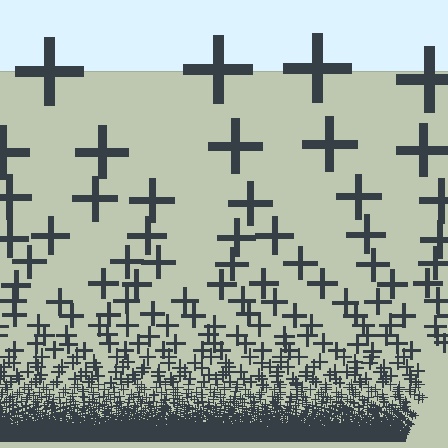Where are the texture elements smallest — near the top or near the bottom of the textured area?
Near the bottom.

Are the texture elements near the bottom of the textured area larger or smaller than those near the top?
Smaller. The gradient is inverted — elements near the bottom are smaller and denser.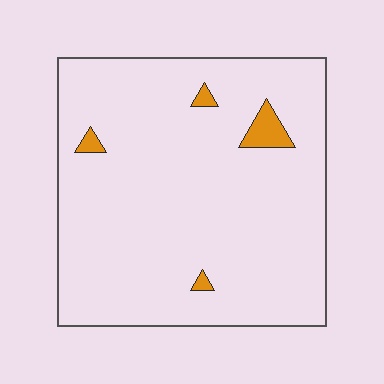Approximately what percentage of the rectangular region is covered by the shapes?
Approximately 5%.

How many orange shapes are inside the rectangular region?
4.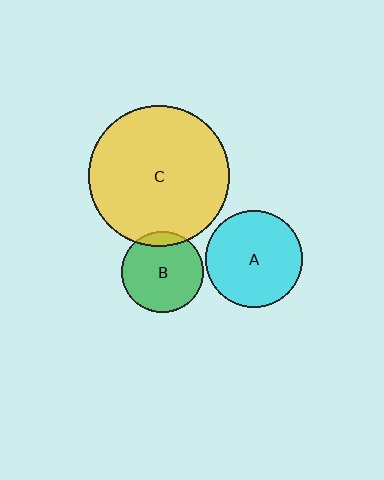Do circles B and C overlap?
Yes.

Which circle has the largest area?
Circle C (yellow).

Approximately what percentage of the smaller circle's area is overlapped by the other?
Approximately 10%.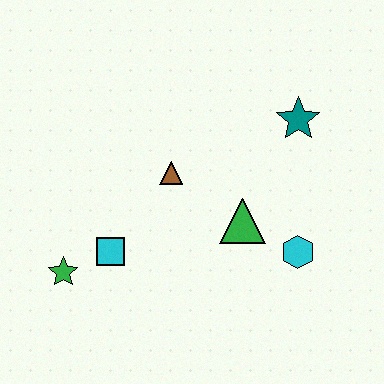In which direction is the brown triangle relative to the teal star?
The brown triangle is to the left of the teal star.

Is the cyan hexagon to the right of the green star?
Yes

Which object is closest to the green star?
The cyan square is closest to the green star.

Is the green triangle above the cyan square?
Yes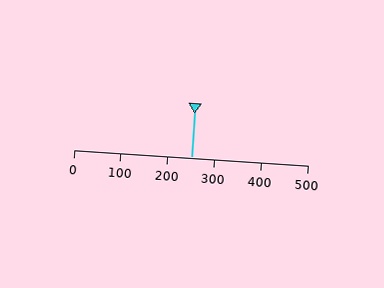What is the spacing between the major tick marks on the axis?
The major ticks are spaced 100 apart.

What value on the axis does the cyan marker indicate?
The marker indicates approximately 250.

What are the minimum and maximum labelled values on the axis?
The axis runs from 0 to 500.